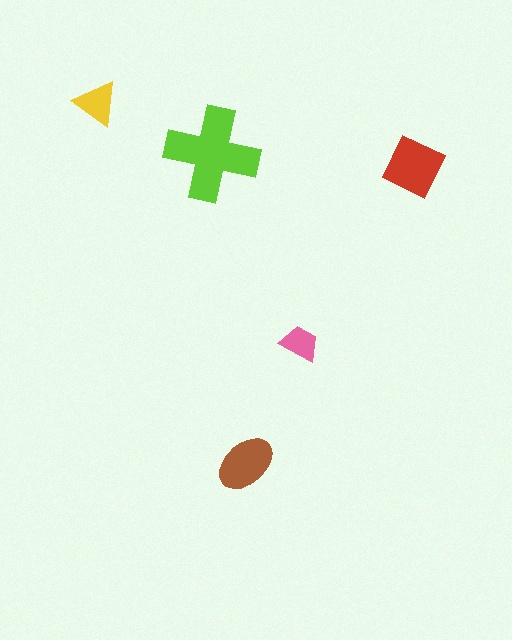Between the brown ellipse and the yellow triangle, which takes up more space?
The brown ellipse.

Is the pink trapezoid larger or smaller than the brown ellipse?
Smaller.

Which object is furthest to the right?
The red square is rightmost.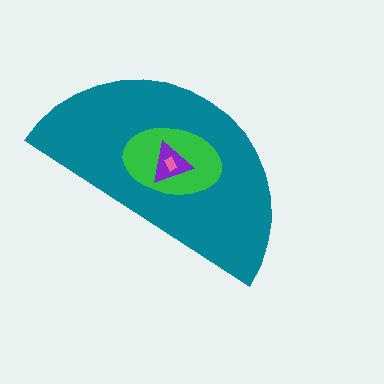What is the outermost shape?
The teal semicircle.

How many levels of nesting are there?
4.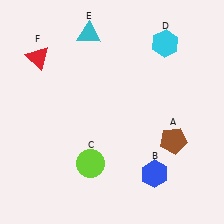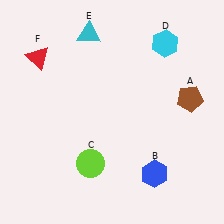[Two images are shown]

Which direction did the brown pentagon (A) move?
The brown pentagon (A) moved up.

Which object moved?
The brown pentagon (A) moved up.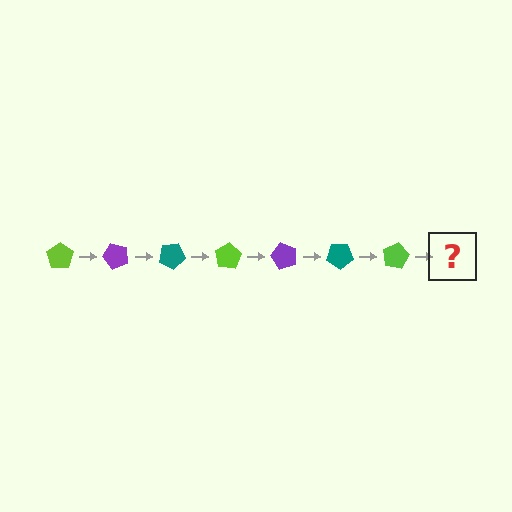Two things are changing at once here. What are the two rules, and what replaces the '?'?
The two rules are that it rotates 50 degrees each step and the color cycles through lime, purple, and teal. The '?' should be a purple pentagon, rotated 350 degrees from the start.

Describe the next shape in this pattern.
It should be a purple pentagon, rotated 350 degrees from the start.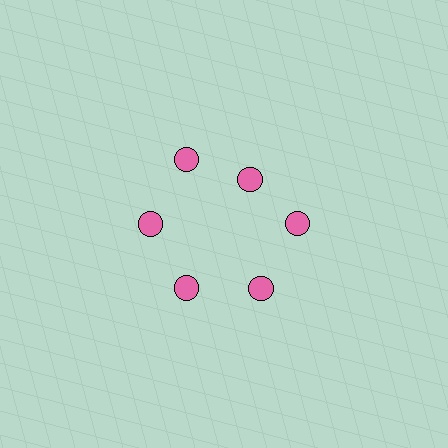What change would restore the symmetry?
The symmetry would be restored by moving it outward, back onto the ring so that all 6 circles sit at equal angles and equal distance from the center.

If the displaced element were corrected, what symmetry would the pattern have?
It would have 6-fold rotational symmetry — the pattern would map onto itself every 60 degrees.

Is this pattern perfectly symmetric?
No. The 6 pink circles are arranged in a ring, but one element near the 1 o'clock position is pulled inward toward the center, breaking the 6-fold rotational symmetry.